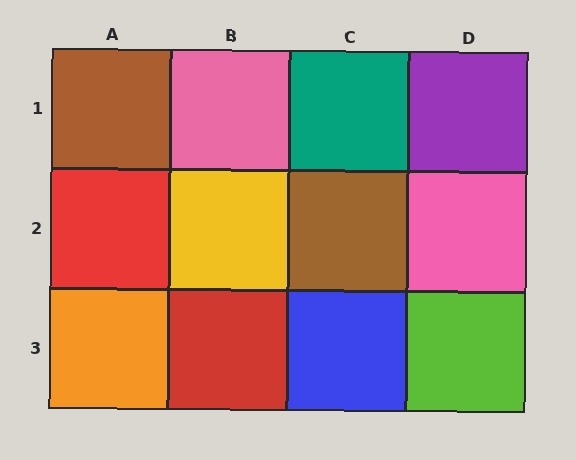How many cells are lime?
1 cell is lime.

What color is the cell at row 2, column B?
Yellow.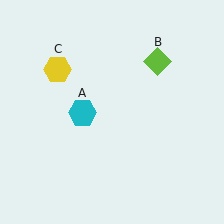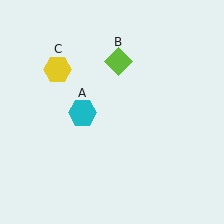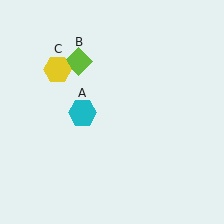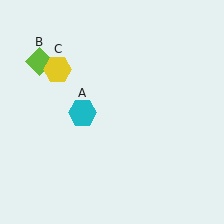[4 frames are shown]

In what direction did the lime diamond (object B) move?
The lime diamond (object B) moved left.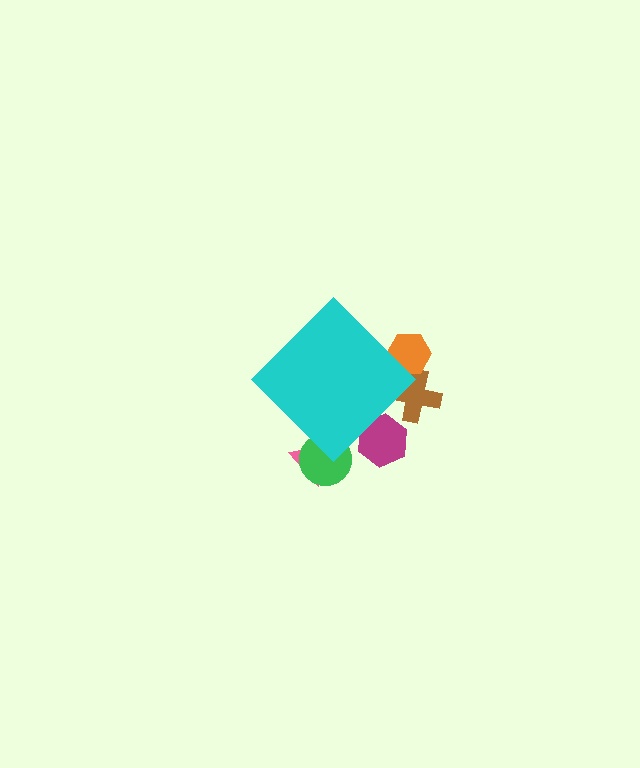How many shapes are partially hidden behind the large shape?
5 shapes are partially hidden.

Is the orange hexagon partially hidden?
Yes, the orange hexagon is partially hidden behind the cyan diamond.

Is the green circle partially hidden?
Yes, the green circle is partially hidden behind the cyan diamond.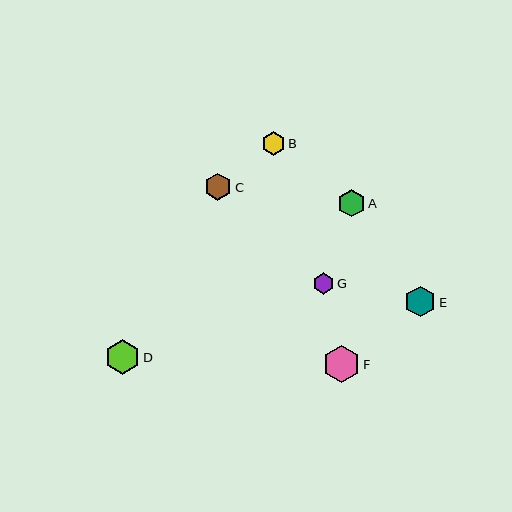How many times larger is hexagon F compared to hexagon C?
Hexagon F is approximately 1.4 times the size of hexagon C.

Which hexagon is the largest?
Hexagon F is the largest with a size of approximately 37 pixels.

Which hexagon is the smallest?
Hexagon G is the smallest with a size of approximately 22 pixels.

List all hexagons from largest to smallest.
From largest to smallest: F, D, E, A, C, B, G.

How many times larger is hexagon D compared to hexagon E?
Hexagon D is approximately 1.1 times the size of hexagon E.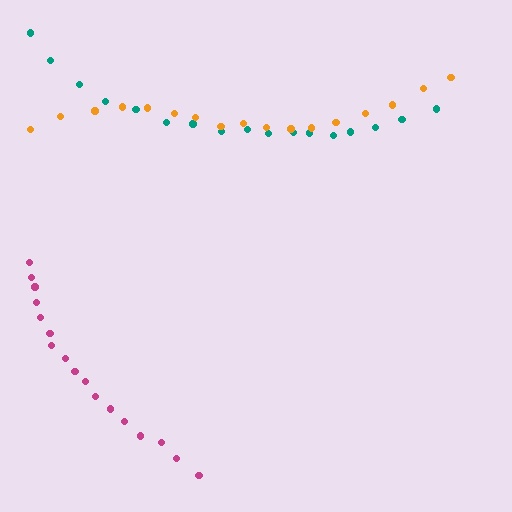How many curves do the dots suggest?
There are 3 distinct paths.